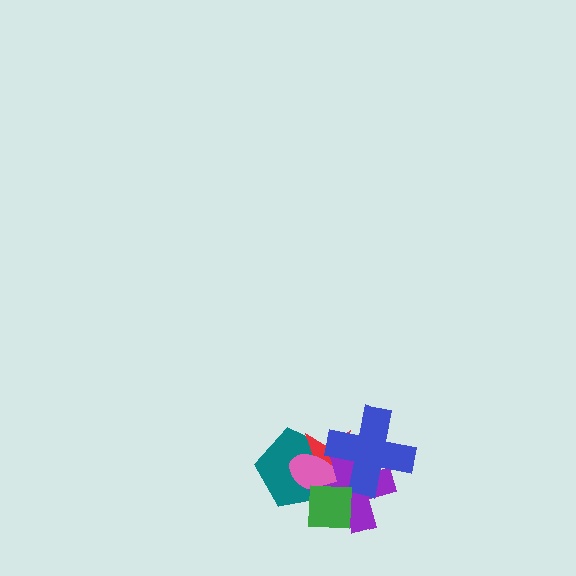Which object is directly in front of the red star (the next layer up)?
The pink ellipse is directly in front of the red star.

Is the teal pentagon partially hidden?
Yes, it is partially covered by another shape.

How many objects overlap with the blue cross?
4 objects overlap with the blue cross.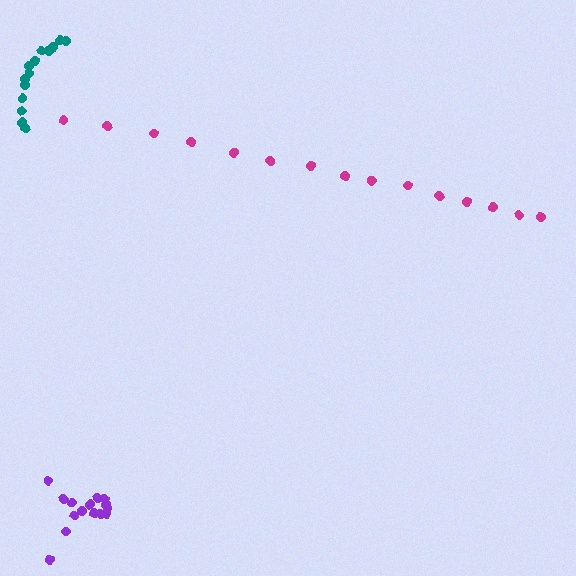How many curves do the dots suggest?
There are 3 distinct paths.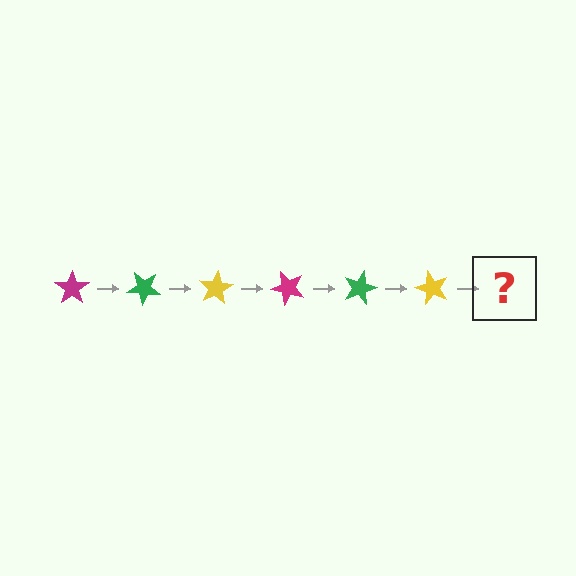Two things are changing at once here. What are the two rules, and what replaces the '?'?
The two rules are that it rotates 40 degrees each step and the color cycles through magenta, green, and yellow. The '?' should be a magenta star, rotated 240 degrees from the start.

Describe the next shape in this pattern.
It should be a magenta star, rotated 240 degrees from the start.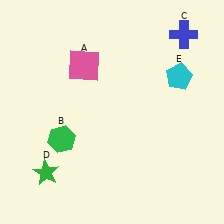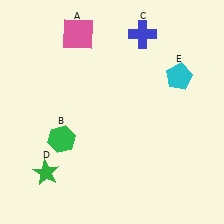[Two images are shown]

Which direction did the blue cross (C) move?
The blue cross (C) moved left.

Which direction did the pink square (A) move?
The pink square (A) moved up.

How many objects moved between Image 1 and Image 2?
2 objects moved between the two images.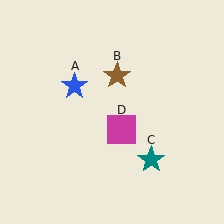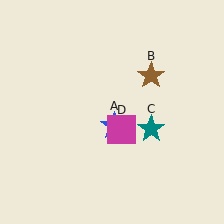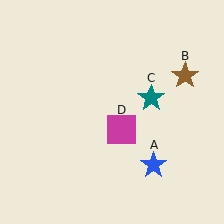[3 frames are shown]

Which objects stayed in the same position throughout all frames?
Magenta square (object D) remained stationary.